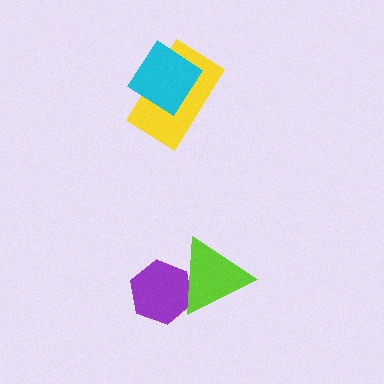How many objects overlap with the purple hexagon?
1 object overlaps with the purple hexagon.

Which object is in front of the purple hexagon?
The lime triangle is in front of the purple hexagon.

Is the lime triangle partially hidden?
No, no other shape covers it.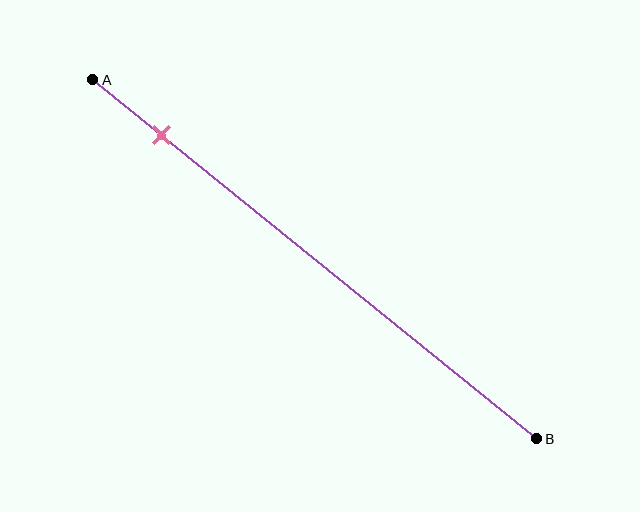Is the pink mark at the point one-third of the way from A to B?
No, the mark is at about 15% from A, not at the 33% one-third point.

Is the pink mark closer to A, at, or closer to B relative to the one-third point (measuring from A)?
The pink mark is closer to point A than the one-third point of segment AB.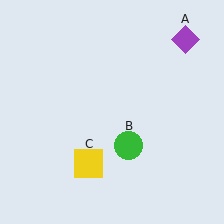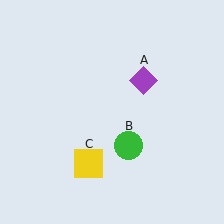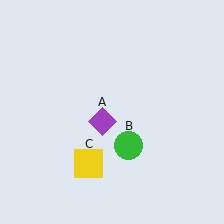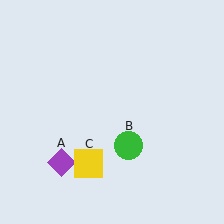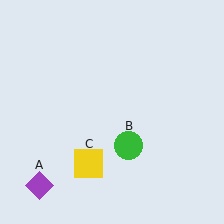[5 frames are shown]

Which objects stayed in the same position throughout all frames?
Green circle (object B) and yellow square (object C) remained stationary.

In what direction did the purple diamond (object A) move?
The purple diamond (object A) moved down and to the left.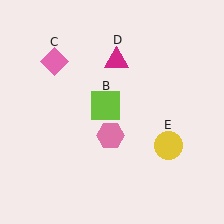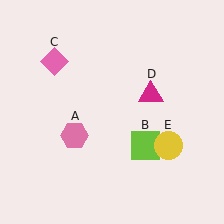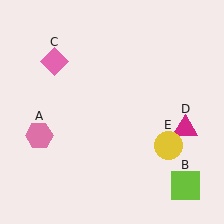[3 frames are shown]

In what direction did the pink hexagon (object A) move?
The pink hexagon (object A) moved left.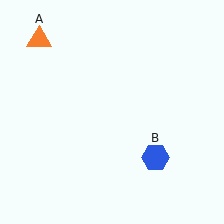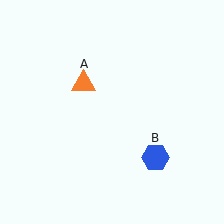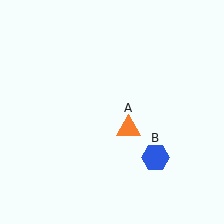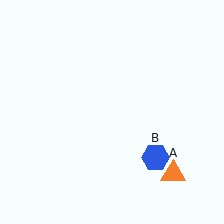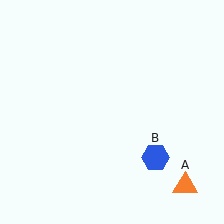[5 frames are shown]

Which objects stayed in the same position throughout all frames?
Blue hexagon (object B) remained stationary.